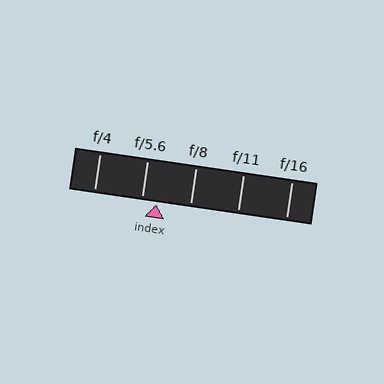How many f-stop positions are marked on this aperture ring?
There are 5 f-stop positions marked.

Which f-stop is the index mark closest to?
The index mark is closest to f/5.6.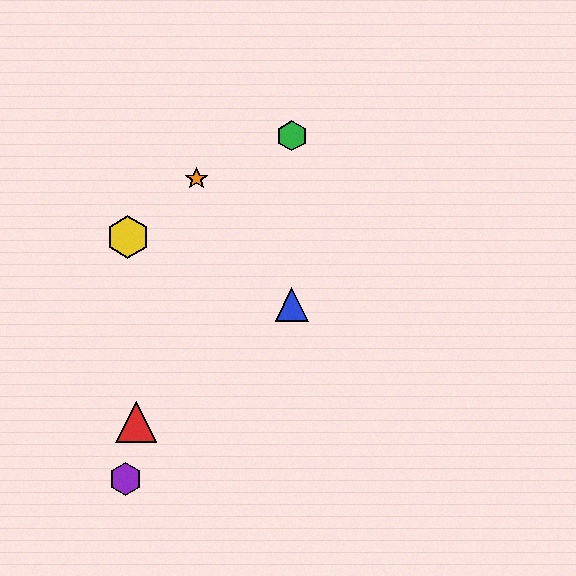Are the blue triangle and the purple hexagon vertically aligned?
No, the blue triangle is at x≈292 and the purple hexagon is at x≈125.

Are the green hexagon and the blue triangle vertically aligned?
Yes, both are at x≈292.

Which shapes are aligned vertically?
The blue triangle, the green hexagon are aligned vertically.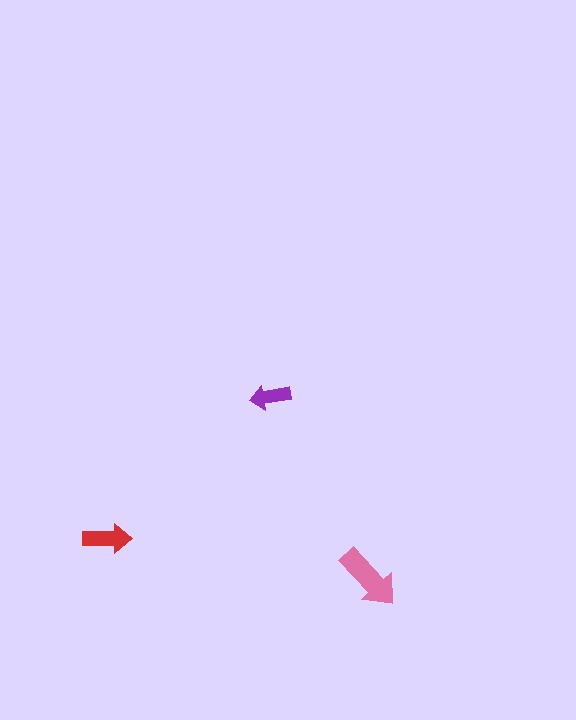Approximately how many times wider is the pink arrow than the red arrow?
About 1.5 times wider.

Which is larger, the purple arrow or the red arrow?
The red one.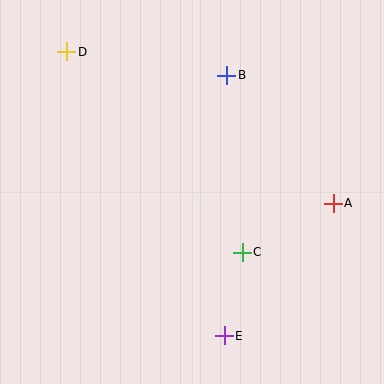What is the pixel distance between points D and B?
The distance between D and B is 162 pixels.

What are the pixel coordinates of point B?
Point B is at (227, 75).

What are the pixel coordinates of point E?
Point E is at (224, 336).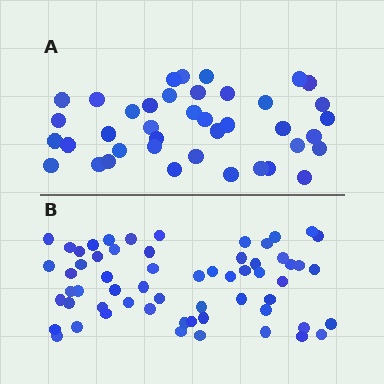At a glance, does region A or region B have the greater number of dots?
Region B (the bottom region) has more dots.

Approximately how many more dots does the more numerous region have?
Region B has approximately 20 more dots than region A.